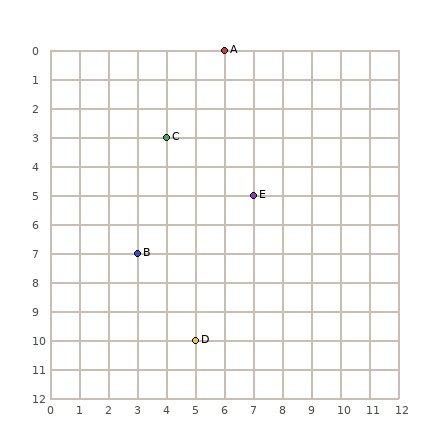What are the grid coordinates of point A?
Point A is at grid coordinates (6, 0).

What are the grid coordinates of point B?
Point B is at grid coordinates (3, 7).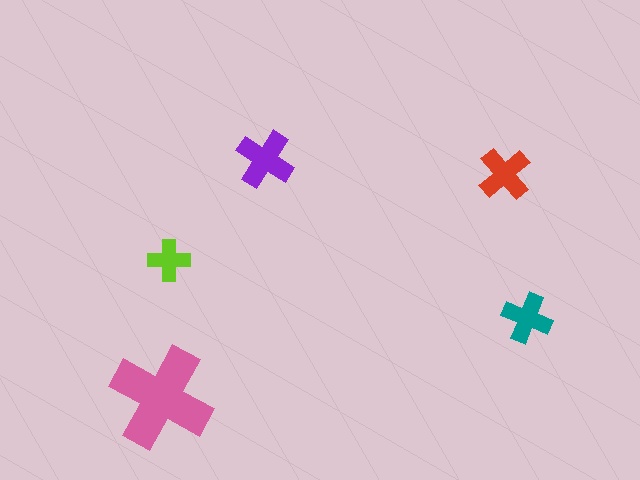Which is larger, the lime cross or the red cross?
The red one.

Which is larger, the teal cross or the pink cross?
The pink one.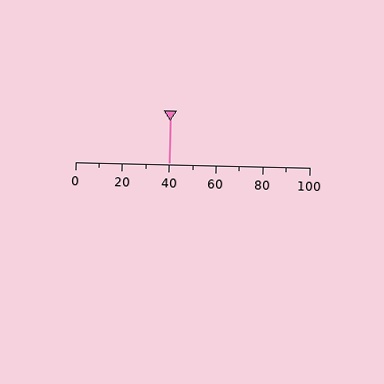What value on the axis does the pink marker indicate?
The marker indicates approximately 40.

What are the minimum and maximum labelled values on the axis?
The axis runs from 0 to 100.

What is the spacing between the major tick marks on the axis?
The major ticks are spaced 20 apart.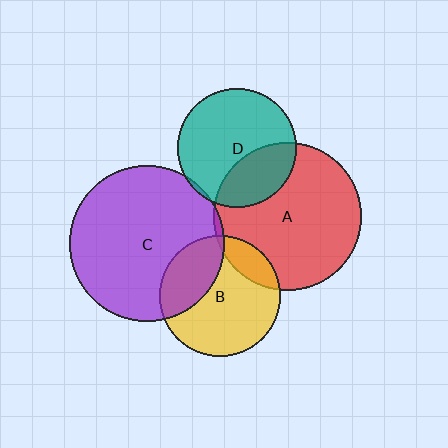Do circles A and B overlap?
Yes.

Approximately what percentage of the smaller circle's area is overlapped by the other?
Approximately 15%.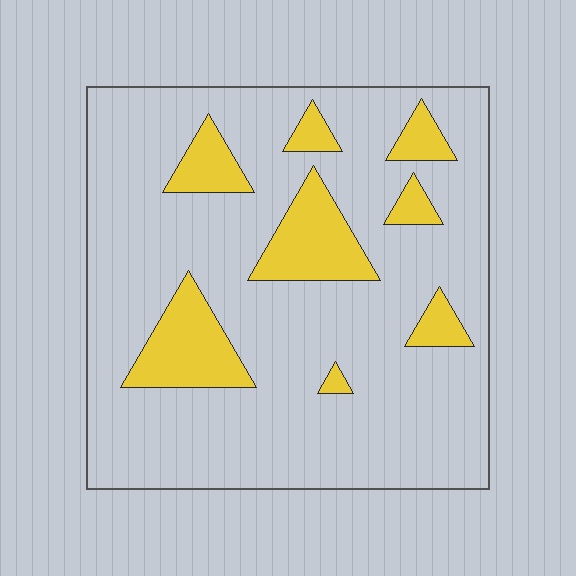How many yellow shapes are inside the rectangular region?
8.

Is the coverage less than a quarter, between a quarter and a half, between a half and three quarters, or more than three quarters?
Less than a quarter.